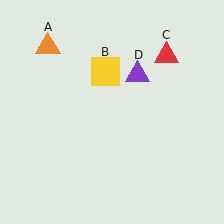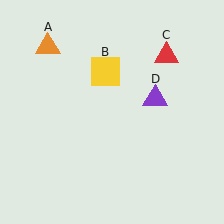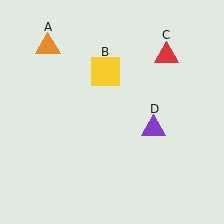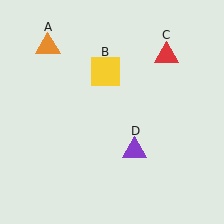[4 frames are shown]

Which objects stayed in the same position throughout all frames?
Orange triangle (object A) and yellow square (object B) and red triangle (object C) remained stationary.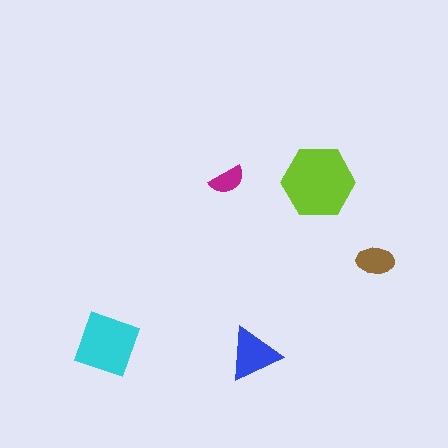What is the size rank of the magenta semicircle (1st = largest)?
5th.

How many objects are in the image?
There are 5 objects in the image.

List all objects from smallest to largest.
The magenta semicircle, the brown ellipse, the blue triangle, the cyan diamond, the lime hexagon.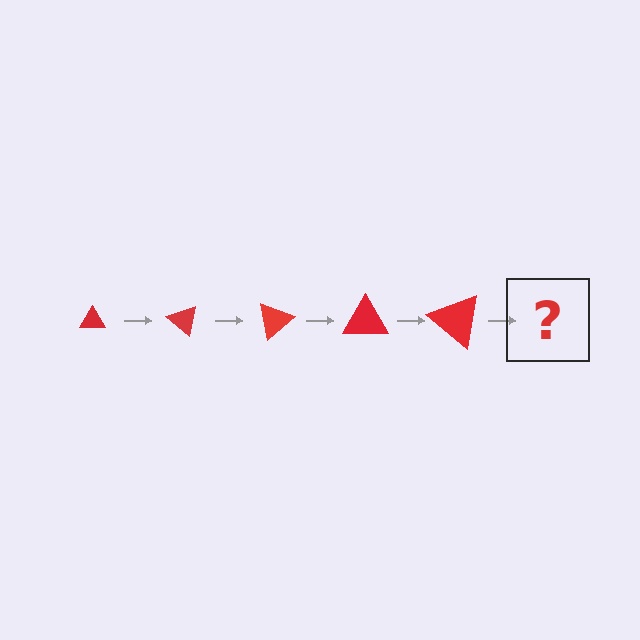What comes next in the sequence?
The next element should be a triangle, larger than the previous one and rotated 200 degrees from the start.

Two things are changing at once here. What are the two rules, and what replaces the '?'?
The two rules are that the triangle grows larger each step and it rotates 40 degrees each step. The '?' should be a triangle, larger than the previous one and rotated 200 degrees from the start.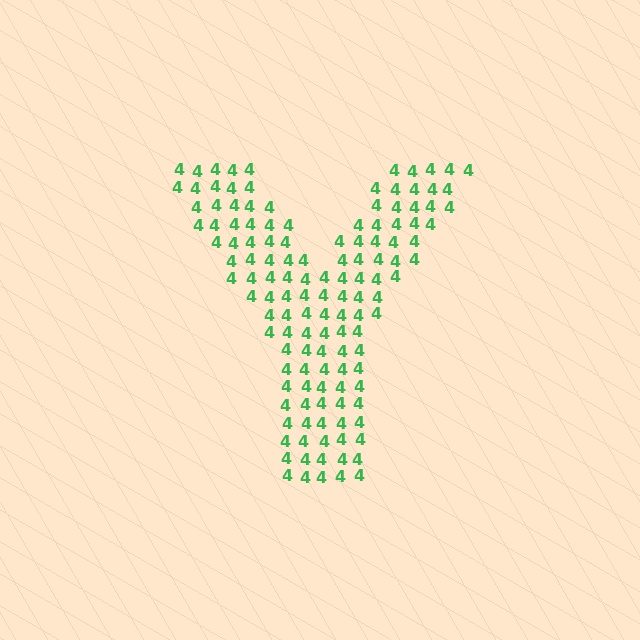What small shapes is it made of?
It is made of small digit 4's.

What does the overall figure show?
The overall figure shows the letter Y.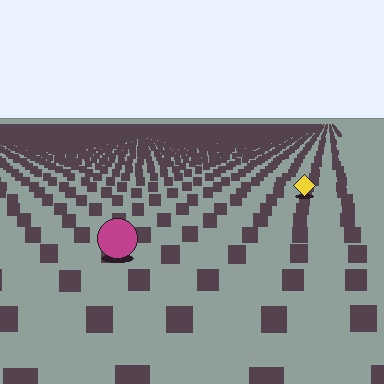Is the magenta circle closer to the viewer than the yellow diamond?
Yes. The magenta circle is closer — you can tell from the texture gradient: the ground texture is coarser near it.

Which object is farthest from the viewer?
The yellow diamond is farthest from the viewer. It appears smaller and the ground texture around it is denser.